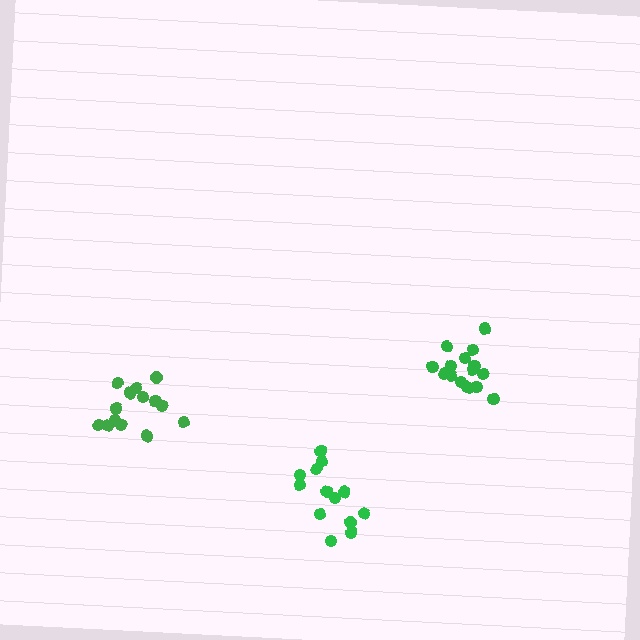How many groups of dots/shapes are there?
There are 3 groups.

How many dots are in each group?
Group 1: 13 dots, Group 2: 16 dots, Group 3: 14 dots (43 total).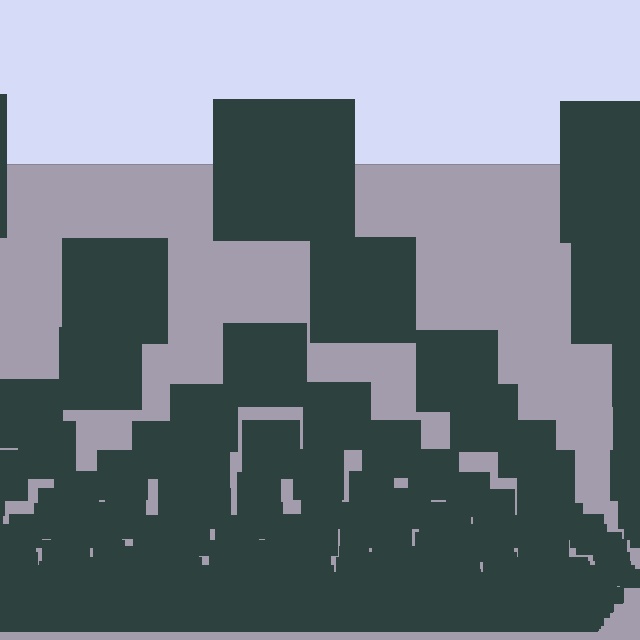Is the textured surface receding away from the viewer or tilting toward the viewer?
The surface appears to tilt toward the viewer. Texture elements get larger and sparser toward the top.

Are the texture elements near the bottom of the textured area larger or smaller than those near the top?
Smaller. The gradient is inverted — elements near the bottom are smaller and denser.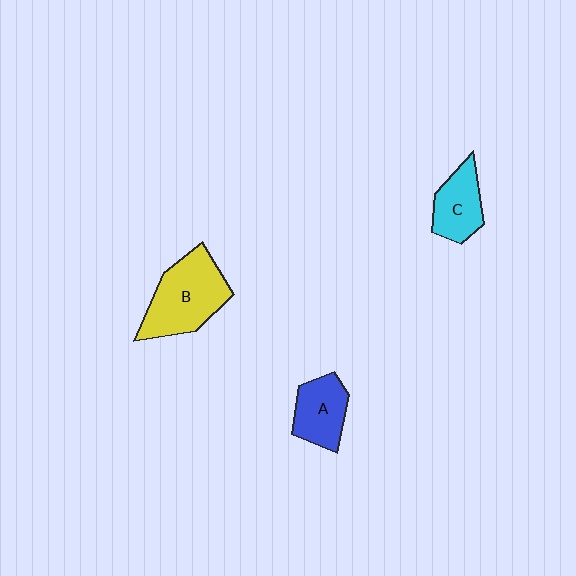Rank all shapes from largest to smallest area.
From largest to smallest: B (yellow), A (blue), C (cyan).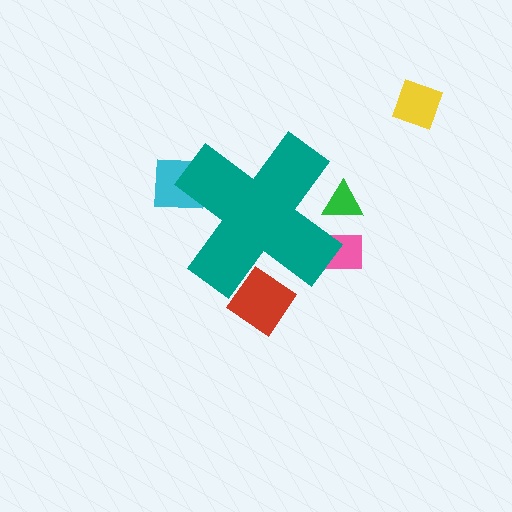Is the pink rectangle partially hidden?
Yes, the pink rectangle is partially hidden behind the teal cross.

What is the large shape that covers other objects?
A teal cross.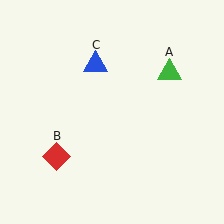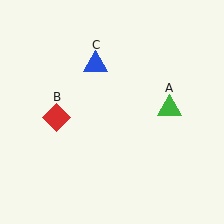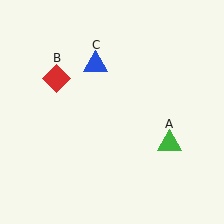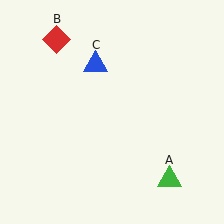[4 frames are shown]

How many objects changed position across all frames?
2 objects changed position: green triangle (object A), red diamond (object B).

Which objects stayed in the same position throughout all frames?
Blue triangle (object C) remained stationary.